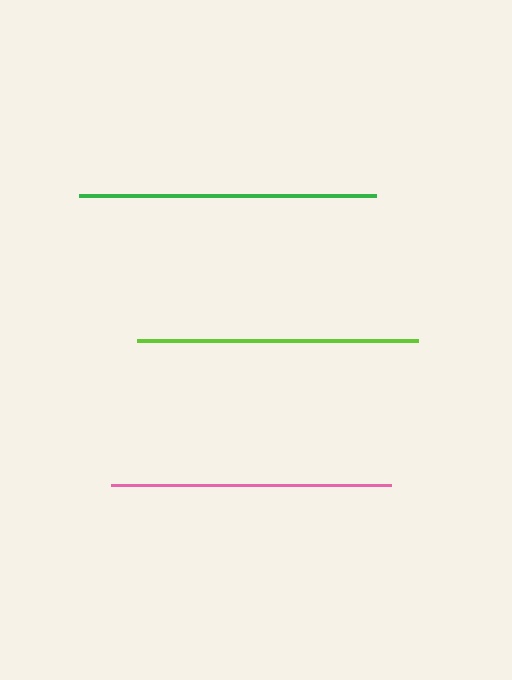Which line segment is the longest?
The green line is the longest at approximately 297 pixels.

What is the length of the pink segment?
The pink segment is approximately 280 pixels long.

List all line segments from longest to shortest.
From longest to shortest: green, lime, pink.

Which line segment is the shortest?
The pink line is the shortest at approximately 280 pixels.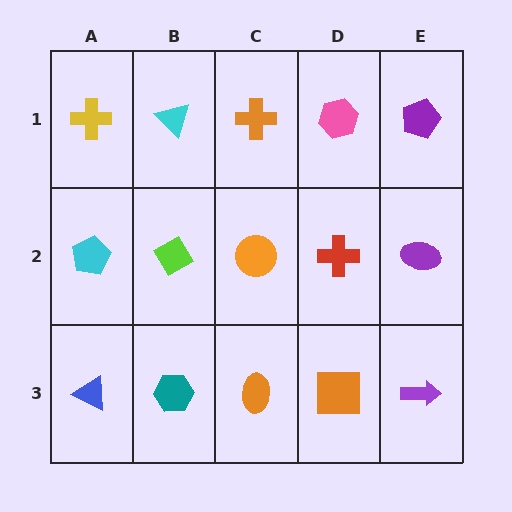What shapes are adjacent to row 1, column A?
A cyan pentagon (row 2, column A), a cyan triangle (row 1, column B).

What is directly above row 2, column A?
A yellow cross.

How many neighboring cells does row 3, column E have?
2.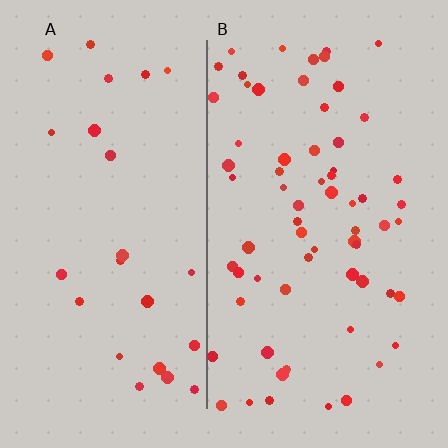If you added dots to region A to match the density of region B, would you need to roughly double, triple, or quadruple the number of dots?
Approximately triple.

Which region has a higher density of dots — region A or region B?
B (the right).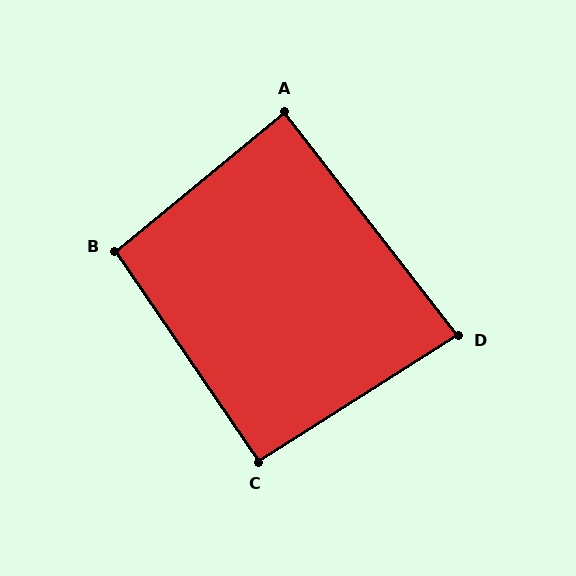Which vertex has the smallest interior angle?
D, at approximately 85 degrees.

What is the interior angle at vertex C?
Approximately 92 degrees (approximately right).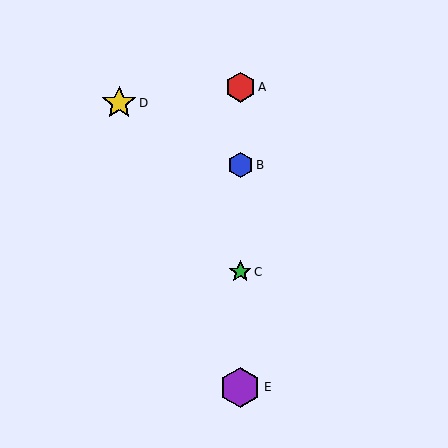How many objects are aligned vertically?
4 objects (A, B, C, E) are aligned vertically.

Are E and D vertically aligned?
No, E is at x≈240 and D is at x≈119.